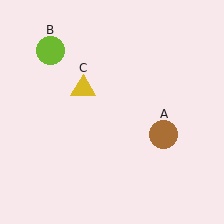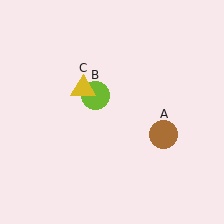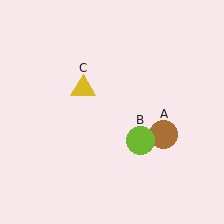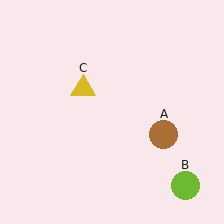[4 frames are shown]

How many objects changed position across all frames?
1 object changed position: lime circle (object B).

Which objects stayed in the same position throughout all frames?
Brown circle (object A) and yellow triangle (object C) remained stationary.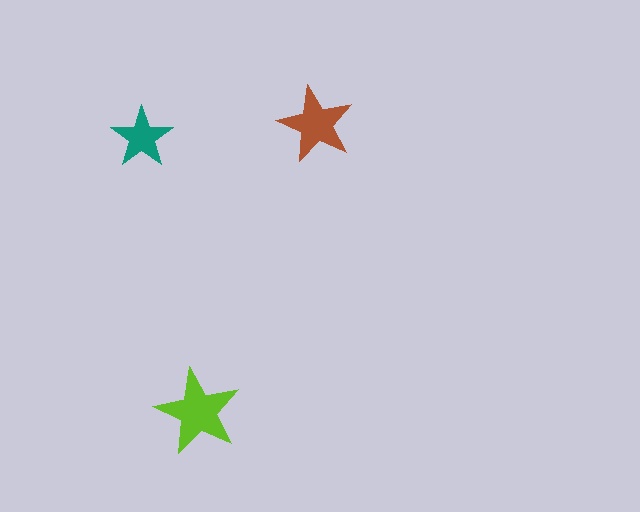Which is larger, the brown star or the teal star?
The brown one.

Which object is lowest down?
The lime star is bottommost.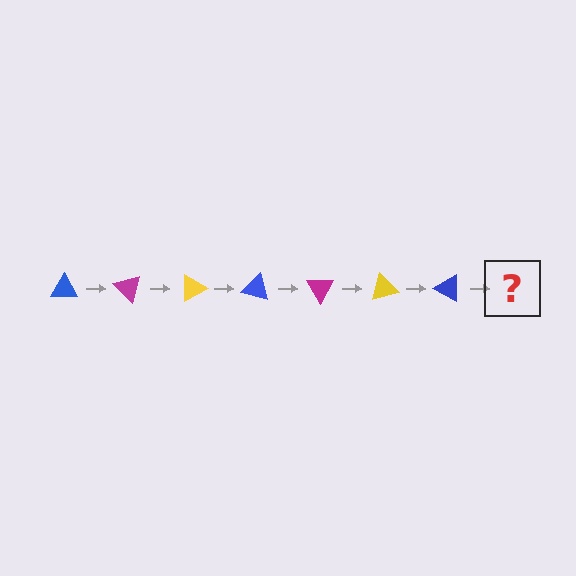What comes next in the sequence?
The next element should be a magenta triangle, rotated 315 degrees from the start.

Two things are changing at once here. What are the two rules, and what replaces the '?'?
The two rules are that it rotates 45 degrees each step and the color cycles through blue, magenta, and yellow. The '?' should be a magenta triangle, rotated 315 degrees from the start.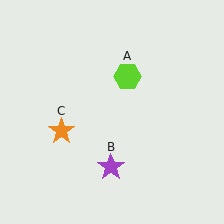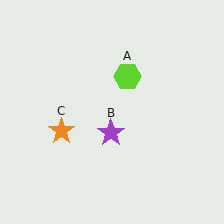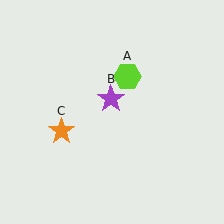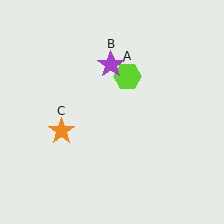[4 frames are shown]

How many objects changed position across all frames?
1 object changed position: purple star (object B).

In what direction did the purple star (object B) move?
The purple star (object B) moved up.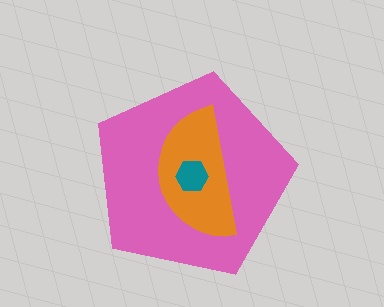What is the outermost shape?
The pink pentagon.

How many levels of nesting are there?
3.